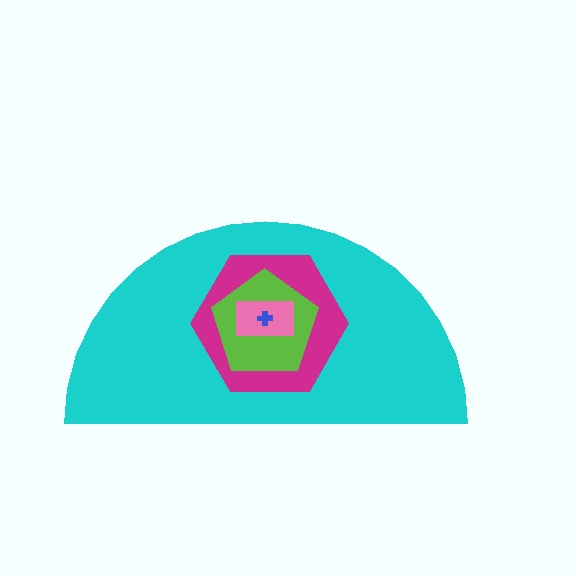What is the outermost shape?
The cyan semicircle.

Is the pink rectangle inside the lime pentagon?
Yes.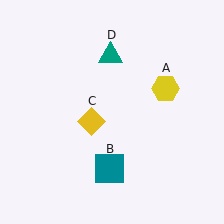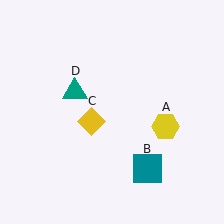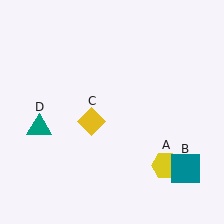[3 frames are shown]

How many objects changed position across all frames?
3 objects changed position: yellow hexagon (object A), teal square (object B), teal triangle (object D).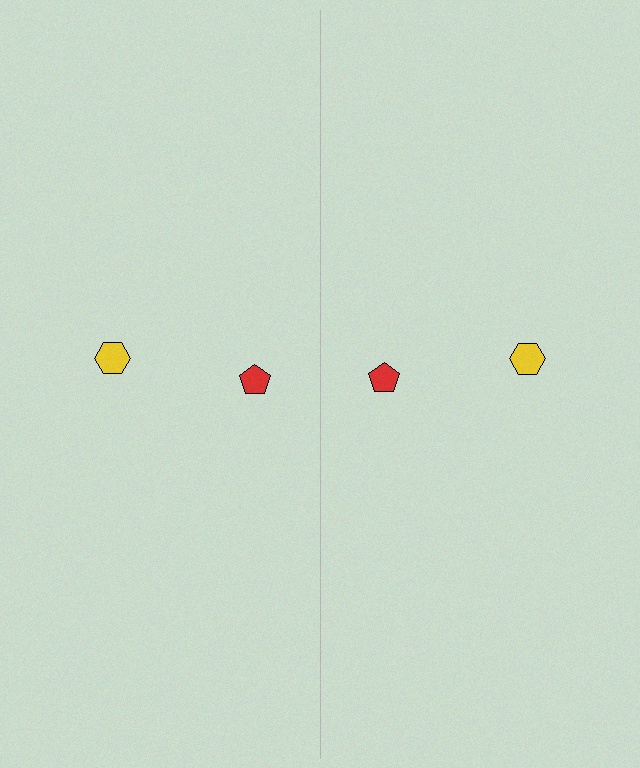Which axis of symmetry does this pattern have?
The pattern has a vertical axis of symmetry running through the center of the image.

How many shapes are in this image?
There are 4 shapes in this image.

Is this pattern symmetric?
Yes, this pattern has bilateral (reflection) symmetry.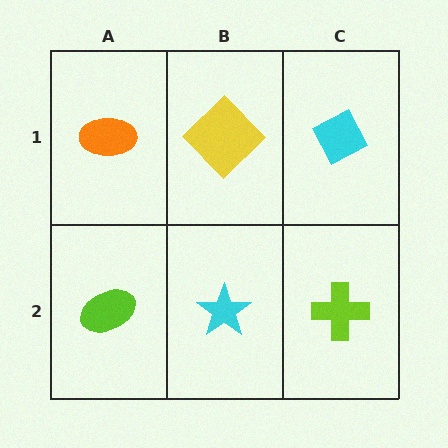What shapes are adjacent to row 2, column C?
A cyan diamond (row 1, column C), a cyan star (row 2, column B).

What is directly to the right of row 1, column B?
A cyan diamond.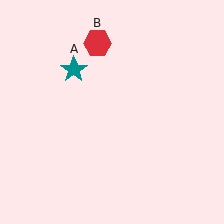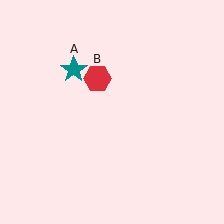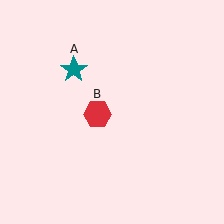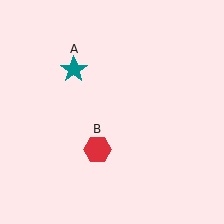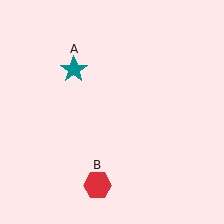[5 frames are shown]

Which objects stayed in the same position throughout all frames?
Teal star (object A) remained stationary.